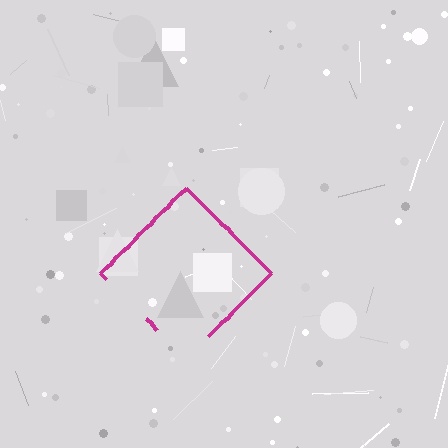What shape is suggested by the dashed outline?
The dashed outline suggests a diamond.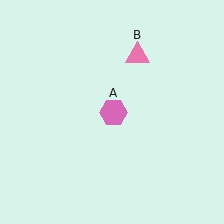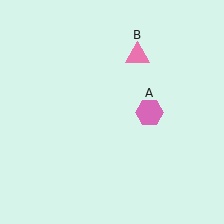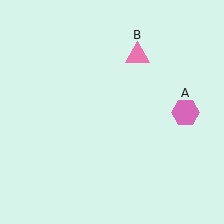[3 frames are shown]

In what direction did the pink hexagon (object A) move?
The pink hexagon (object A) moved right.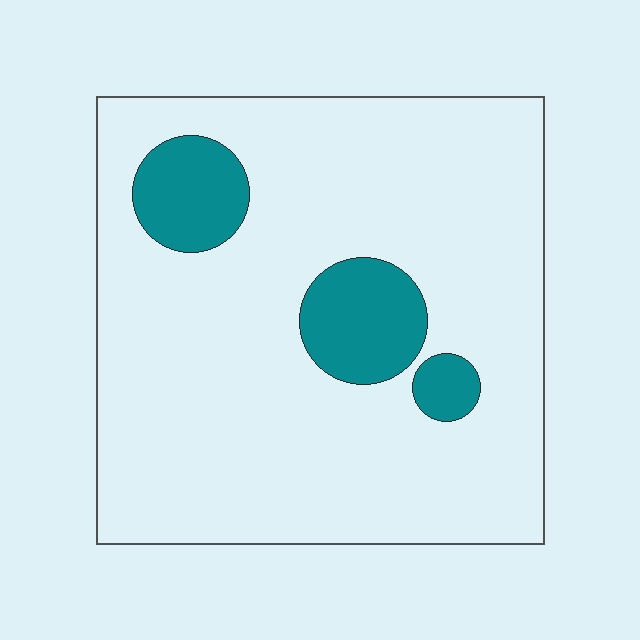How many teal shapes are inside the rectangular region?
3.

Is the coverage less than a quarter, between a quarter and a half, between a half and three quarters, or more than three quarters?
Less than a quarter.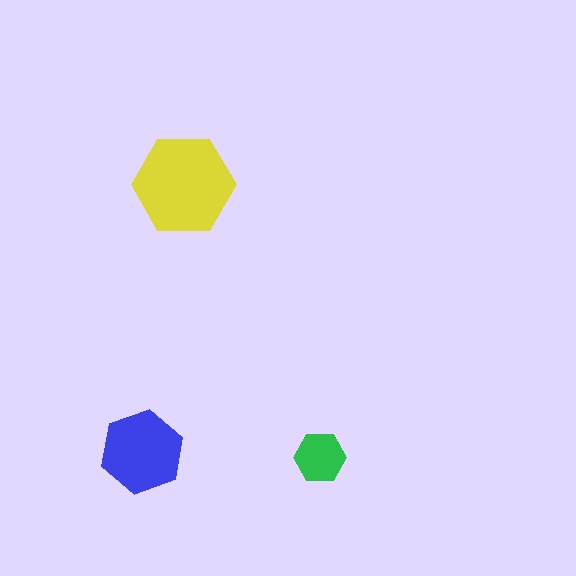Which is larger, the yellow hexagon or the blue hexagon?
The yellow one.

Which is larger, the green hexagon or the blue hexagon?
The blue one.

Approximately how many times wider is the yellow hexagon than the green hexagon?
About 2 times wider.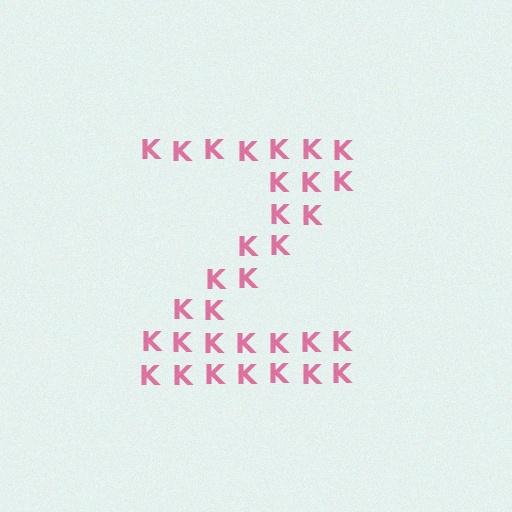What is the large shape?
The large shape is the letter Z.